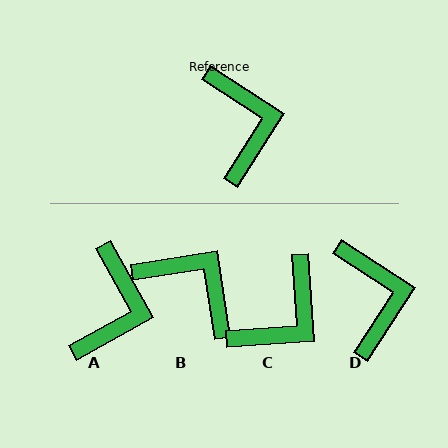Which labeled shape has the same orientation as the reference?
D.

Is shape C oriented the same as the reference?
No, it is off by about 53 degrees.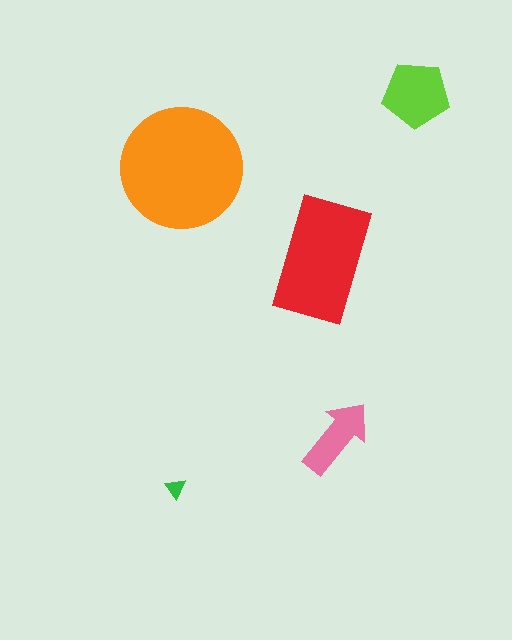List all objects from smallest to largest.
The green triangle, the pink arrow, the lime pentagon, the red rectangle, the orange circle.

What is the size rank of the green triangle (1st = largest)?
5th.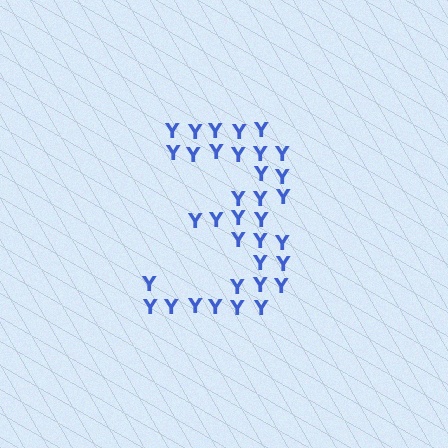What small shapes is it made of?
It is made of small letter Y's.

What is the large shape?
The large shape is the digit 3.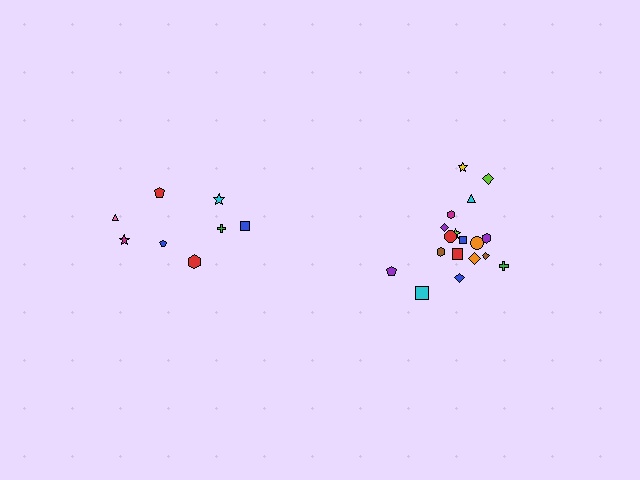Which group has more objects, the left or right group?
The right group.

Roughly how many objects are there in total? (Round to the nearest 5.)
Roughly 25 objects in total.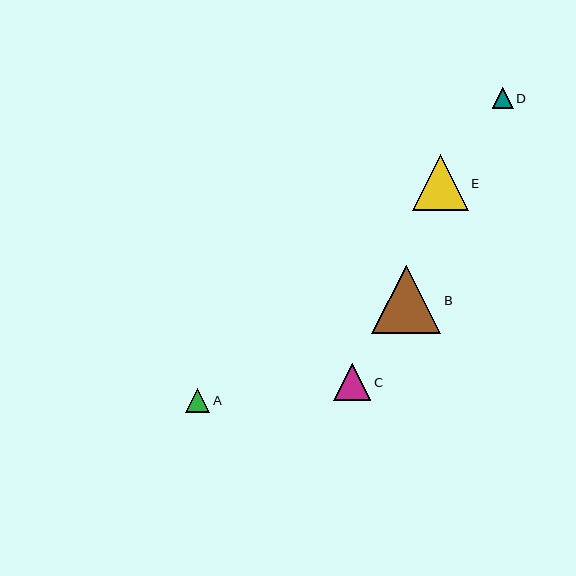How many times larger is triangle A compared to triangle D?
Triangle A is approximately 1.1 times the size of triangle D.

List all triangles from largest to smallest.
From largest to smallest: B, E, C, A, D.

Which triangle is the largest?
Triangle B is the largest with a size of approximately 69 pixels.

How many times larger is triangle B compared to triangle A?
Triangle B is approximately 2.9 times the size of triangle A.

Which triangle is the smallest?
Triangle D is the smallest with a size of approximately 21 pixels.